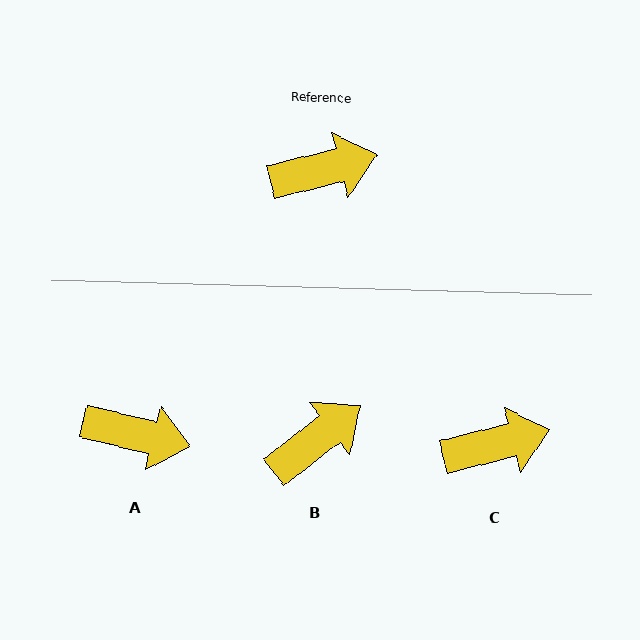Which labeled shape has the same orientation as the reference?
C.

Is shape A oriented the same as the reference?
No, it is off by about 28 degrees.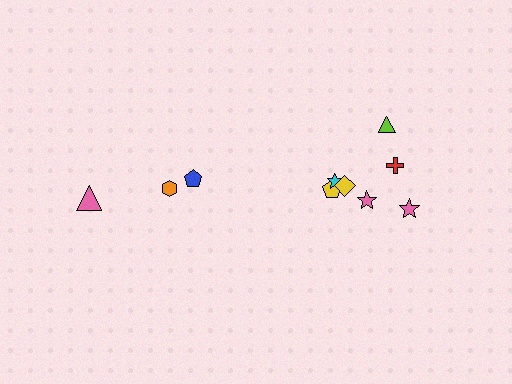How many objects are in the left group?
There are 3 objects.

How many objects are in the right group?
There are 7 objects.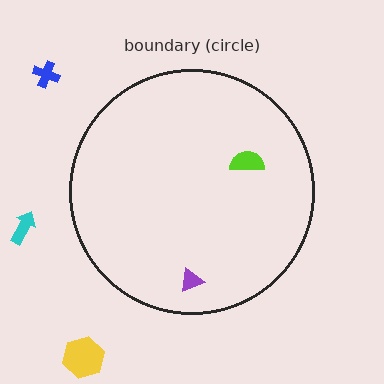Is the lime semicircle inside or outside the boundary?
Inside.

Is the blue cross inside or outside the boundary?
Outside.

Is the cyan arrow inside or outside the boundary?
Outside.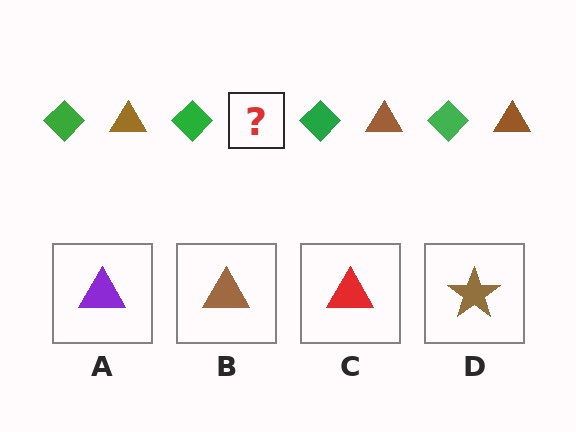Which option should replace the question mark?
Option B.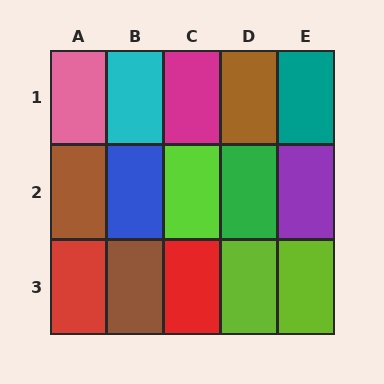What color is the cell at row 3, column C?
Red.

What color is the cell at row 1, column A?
Pink.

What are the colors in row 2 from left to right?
Brown, blue, lime, green, purple.